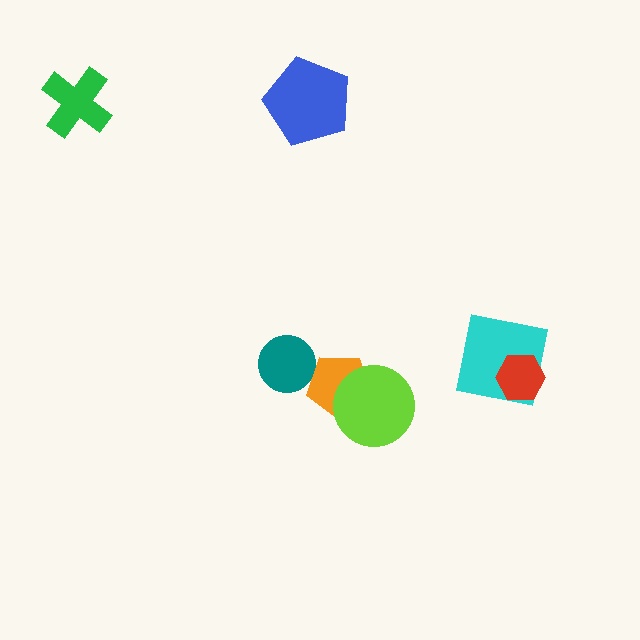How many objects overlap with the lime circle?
1 object overlaps with the lime circle.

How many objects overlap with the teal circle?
1 object overlaps with the teal circle.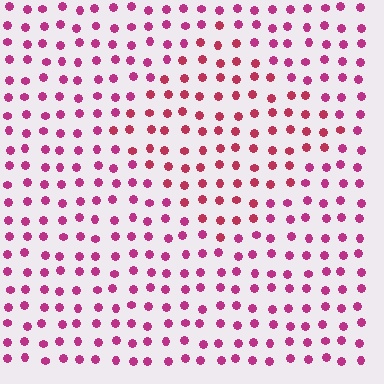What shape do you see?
I see a diamond.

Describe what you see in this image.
The image is filled with small magenta elements in a uniform arrangement. A diamond-shaped region is visible where the elements are tinted to a slightly different hue, forming a subtle color boundary.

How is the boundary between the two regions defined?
The boundary is defined purely by a slight shift in hue (about 22 degrees). Spacing, size, and orientation are identical on both sides.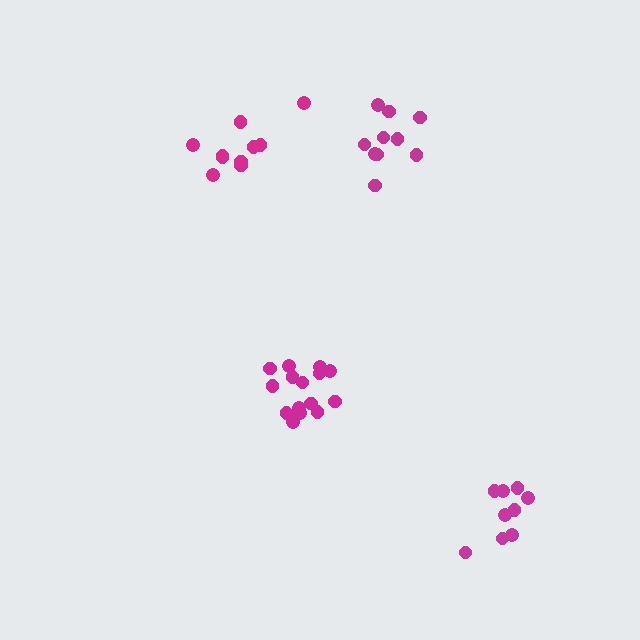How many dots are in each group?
Group 1: 10 dots, Group 2: 15 dots, Group 3: 9 dots, Group 4: 10 dots (44 total).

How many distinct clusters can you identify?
There are 4 distinct clusters.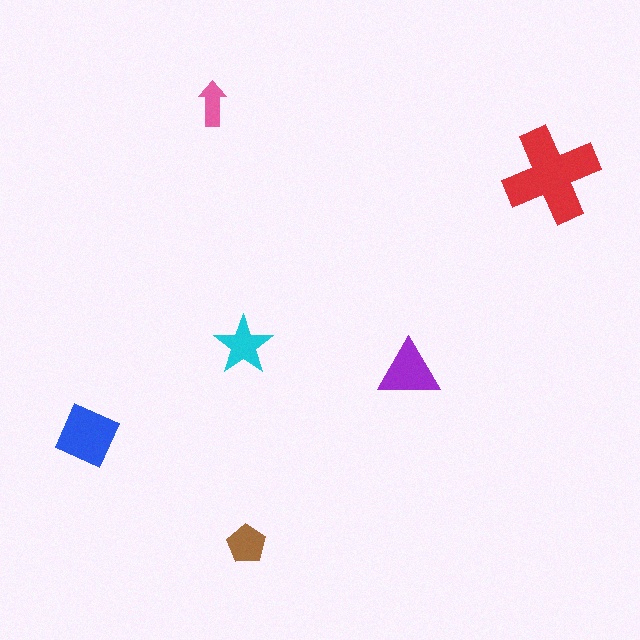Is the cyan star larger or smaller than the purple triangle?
Smaller.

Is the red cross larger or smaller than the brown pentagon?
Larger.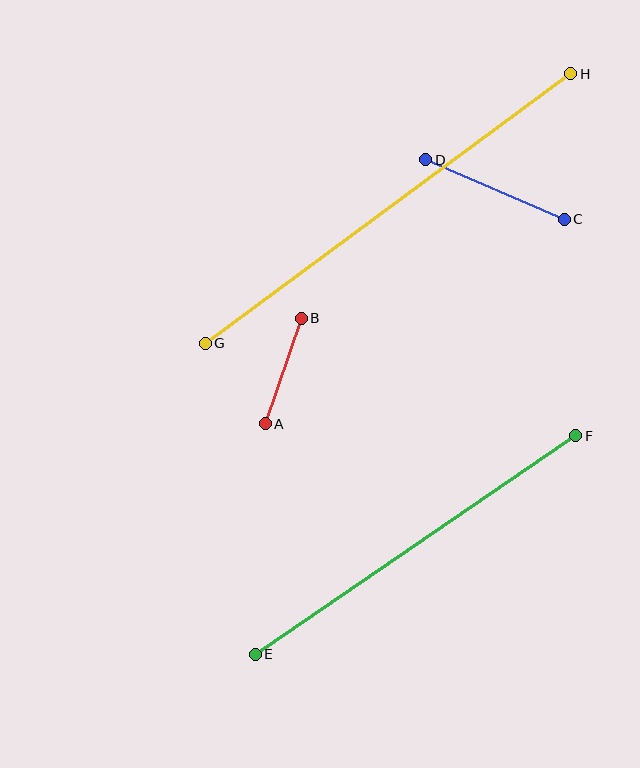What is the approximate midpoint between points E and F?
The midpoint is at approximately (415, 545) pixels.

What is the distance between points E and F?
The distance is approximately 388 pixels.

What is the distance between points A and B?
The distance is approximately 112 pixels.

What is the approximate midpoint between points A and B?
The midpoint is at approximately (283, 371) pixels.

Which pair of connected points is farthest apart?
Points G and H are farthest apart.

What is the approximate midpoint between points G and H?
The midpoint is at approximately (388, 208) pixels.